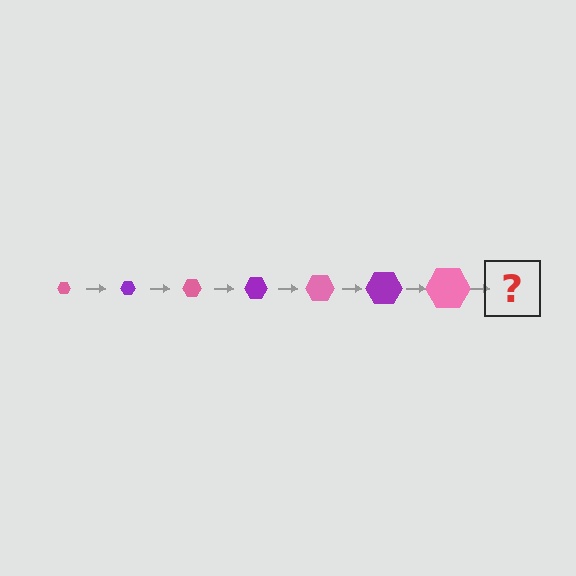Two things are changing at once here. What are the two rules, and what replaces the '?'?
The two rules are that the hexagon grows larger each step and the color cycles through pink and purple. The '?' should be a purple hexagon, larger than the previous one.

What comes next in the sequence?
The next element should be a purple hexagon, larger than the previous one.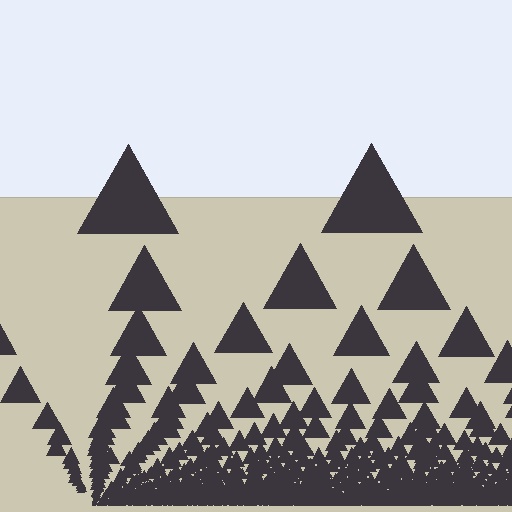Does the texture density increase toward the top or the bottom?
Density increases toward the bottom.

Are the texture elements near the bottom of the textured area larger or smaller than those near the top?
Smaller. The gradient is inverted — elements near the bottom are smaller and denser.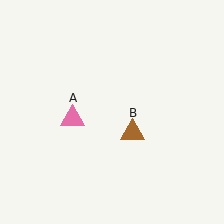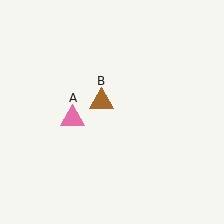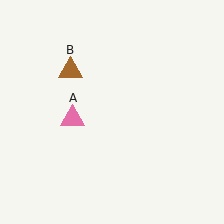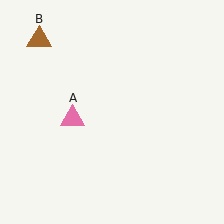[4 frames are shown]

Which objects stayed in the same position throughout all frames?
Pink triangle (object A) remained stationary.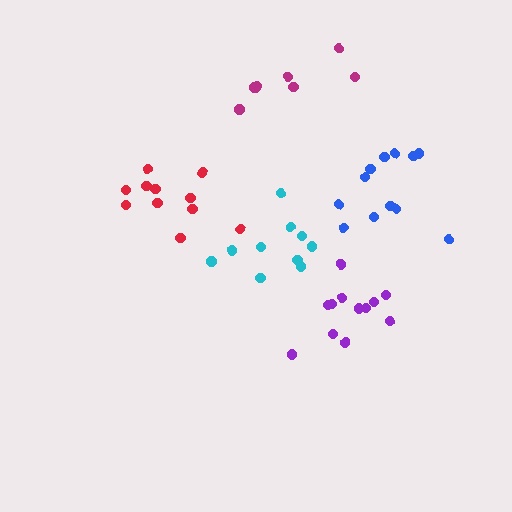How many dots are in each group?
Group 1: 8 dots, Group 2: 10 dots, Group 3: 11 dots, Group 4: 12 dots, Group 5: 12 dots (53 total).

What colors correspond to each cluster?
The clusters are colored: magenta, cyan, red, purple, blue.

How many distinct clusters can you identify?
There are 5 distinct clusters.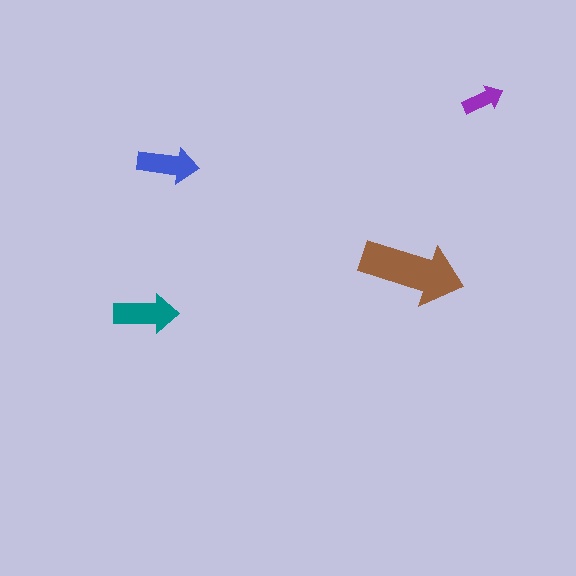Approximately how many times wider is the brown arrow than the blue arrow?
About 1.5 times wider.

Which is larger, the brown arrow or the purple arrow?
The brown one.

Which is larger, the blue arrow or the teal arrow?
The teal one.